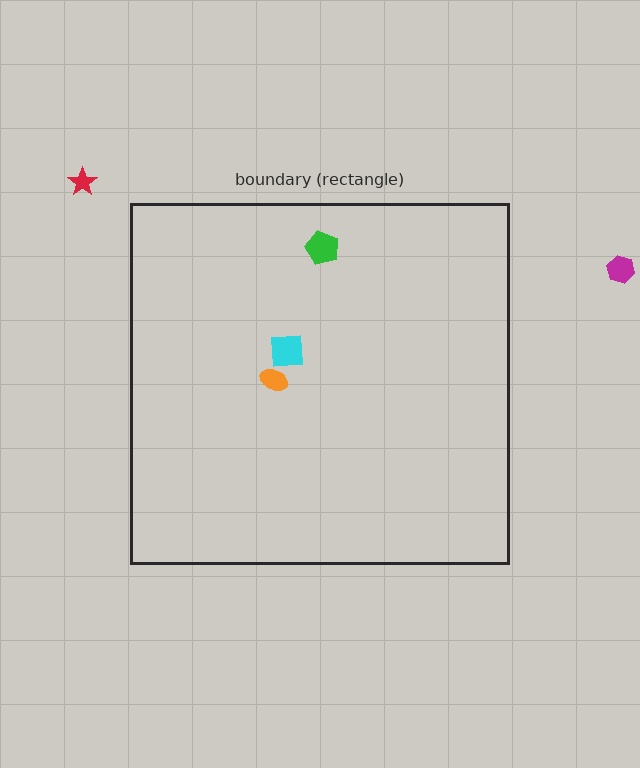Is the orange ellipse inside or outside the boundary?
Inside.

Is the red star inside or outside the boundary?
Outside.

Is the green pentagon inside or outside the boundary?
Inside.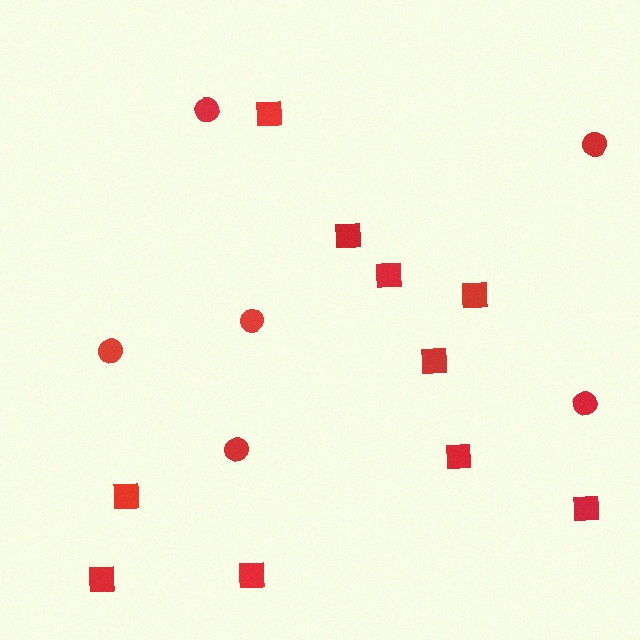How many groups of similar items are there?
There are 2 groups: one group of squares (10) and one group of circles (6).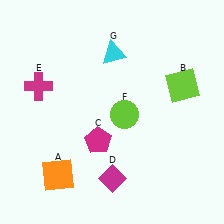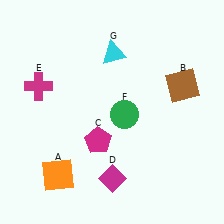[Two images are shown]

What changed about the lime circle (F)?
In Image 1, F is lime. In Image 2, it changed to green.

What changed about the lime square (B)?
In Image 1, B is lime. In Image 2, it changed to brown.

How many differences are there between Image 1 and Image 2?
There are 2 differences between the two images.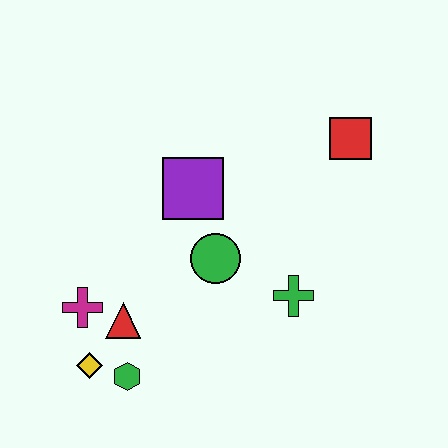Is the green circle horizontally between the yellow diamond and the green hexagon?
No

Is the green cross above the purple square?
No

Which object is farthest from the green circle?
The red square is farthest from the green circle.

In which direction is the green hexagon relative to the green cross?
The green hexagon is to the left of the green cross.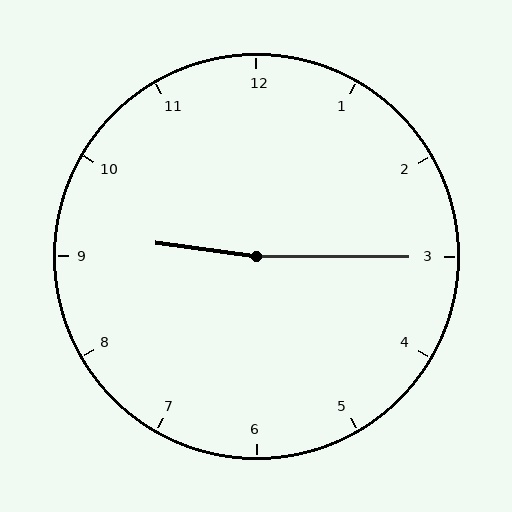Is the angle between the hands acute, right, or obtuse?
It is obtuse.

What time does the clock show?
9:15.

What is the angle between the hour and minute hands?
Approximately 172 degrees.